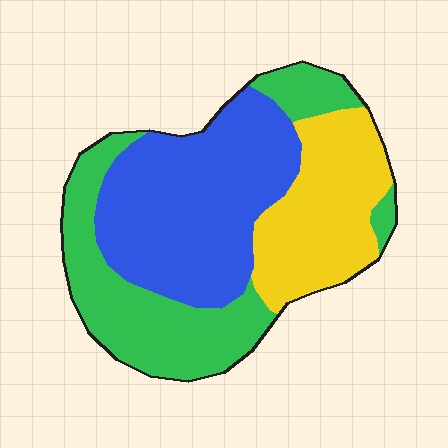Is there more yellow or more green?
Green.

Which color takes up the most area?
Blue, at roughly 40%.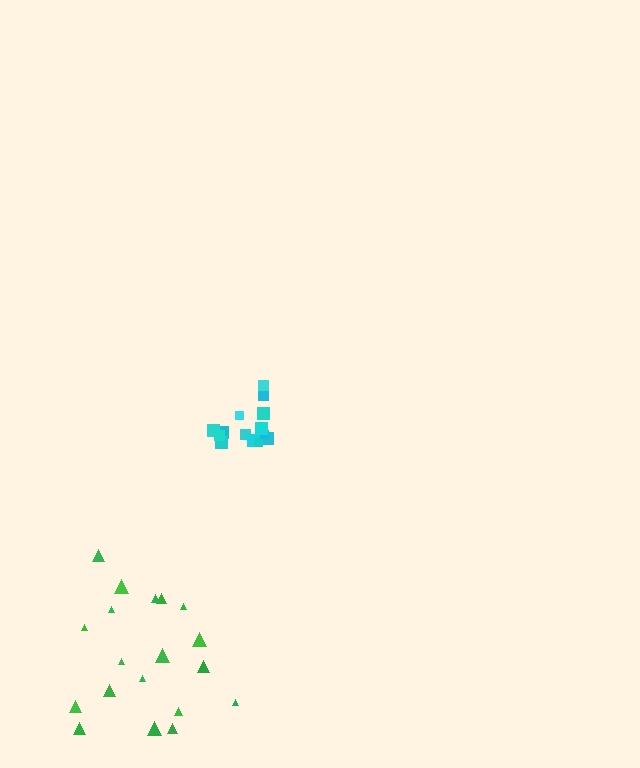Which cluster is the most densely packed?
Cyan.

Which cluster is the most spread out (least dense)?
Green.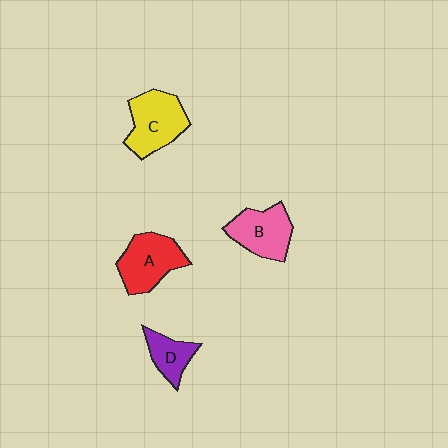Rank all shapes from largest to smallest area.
From largest to smallest: C (yellow), A (red), B (pink), D (purple).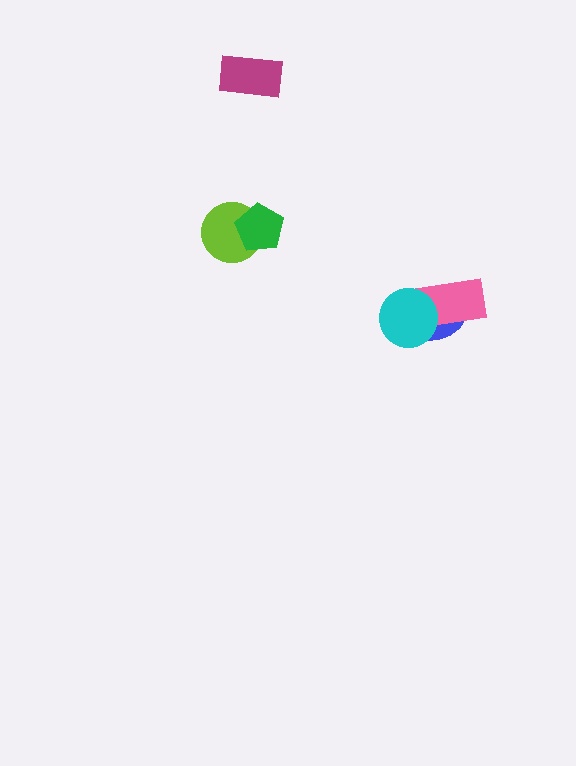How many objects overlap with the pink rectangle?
2 objects overlap with the pink rectangle.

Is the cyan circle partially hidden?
No, no other shape covers it.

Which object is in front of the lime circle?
The green pentagon is in front of the lime circle.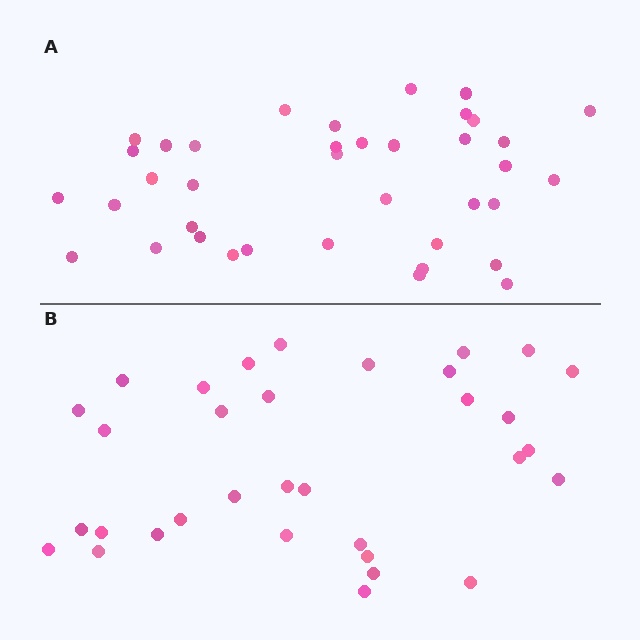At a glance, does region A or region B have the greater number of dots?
Region A (the top region) has more dots.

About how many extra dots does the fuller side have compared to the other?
Region A has about 5 more dots than region B.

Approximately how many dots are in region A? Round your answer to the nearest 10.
About 40 dots. (The exact count is 38, which rounds to 40.)